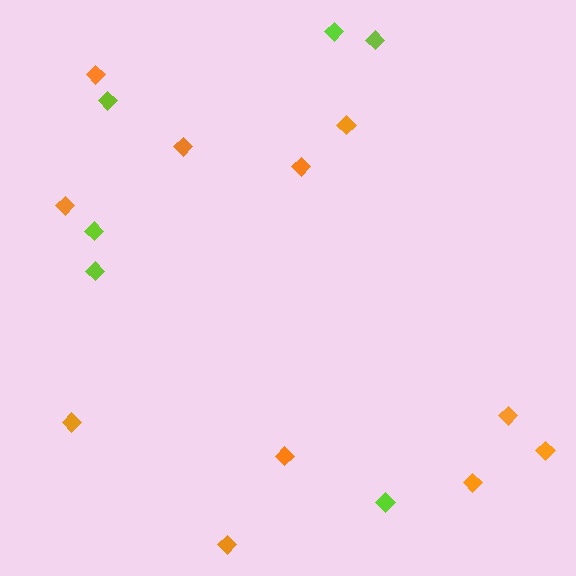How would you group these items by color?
There are 2 groups: one group of orange diamonds (11) and one group of lime diamonds (6).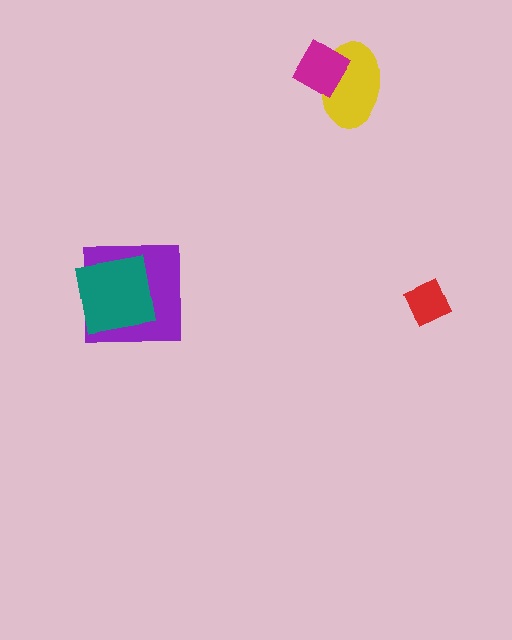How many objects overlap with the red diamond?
0 objects overlap with the red diamond.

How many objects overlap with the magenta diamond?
1 object overlaps with the magenta diamond.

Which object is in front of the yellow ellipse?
The magenta diamond is in front of the yellow ellipse.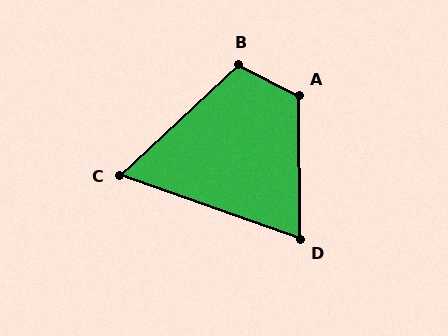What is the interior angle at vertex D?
Approximately 70 degrees (acute).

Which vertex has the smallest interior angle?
C, at approximately 62 degrees.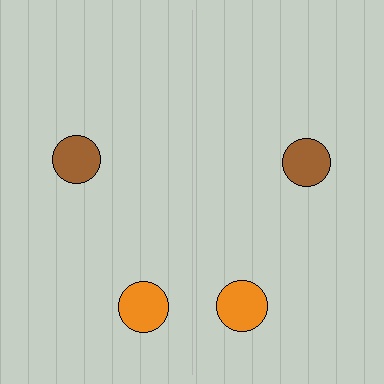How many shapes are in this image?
There are 4 shapes in this image.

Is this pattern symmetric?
Yes, this pattern has bilateral (reflection) symmetry.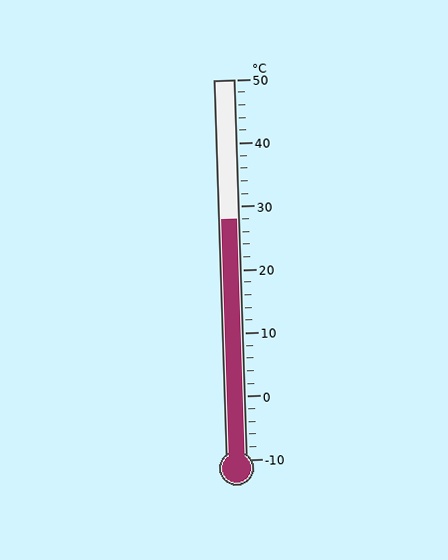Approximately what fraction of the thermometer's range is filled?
The thermometer is filled to approximately 65% of its range.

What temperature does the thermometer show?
The thermometer shows approximately 28°C.